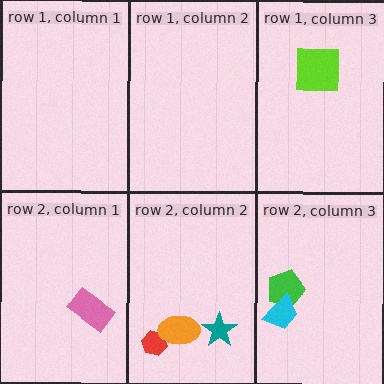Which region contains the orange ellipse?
The row 2, column 2 region.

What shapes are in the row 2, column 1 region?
The pink rectangle.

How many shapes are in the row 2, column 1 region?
1.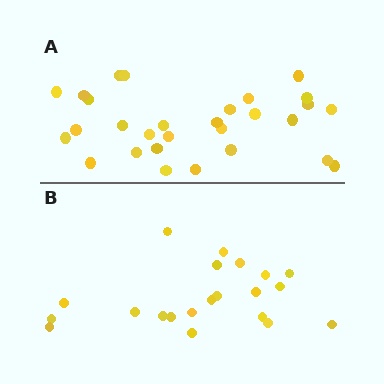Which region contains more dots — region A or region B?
Region A (the top region) has more dots.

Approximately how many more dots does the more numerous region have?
Region A has roughly 8 or so more dots than region B.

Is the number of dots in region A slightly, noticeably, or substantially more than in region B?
Region A has noticeably more, but not dramatically so. The ratio is roughly 1.4 to 1.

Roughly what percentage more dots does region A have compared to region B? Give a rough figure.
About 40% more.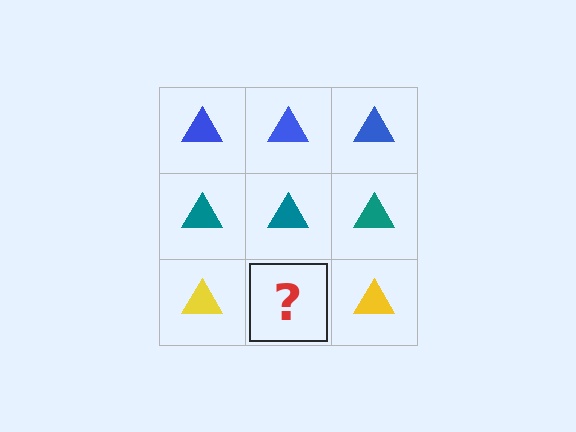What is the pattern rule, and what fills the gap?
The rule is that each row has a consistent color. The gap should be filled with a yellow triangle.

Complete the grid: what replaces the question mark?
The question mark should be replaced with a yellow triangle.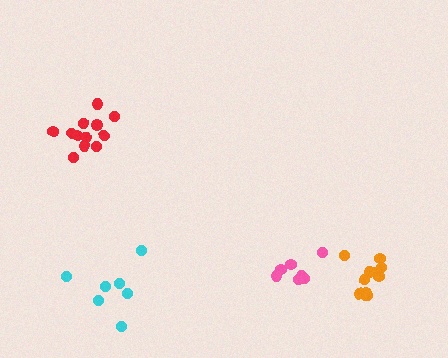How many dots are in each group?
Group 1: 7 dots, Group 2: 12 dots, Group 3: 7 dots, Group 4: 11 dots (37 total).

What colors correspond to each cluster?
The clusters are colored: pink, red, cyan, orange.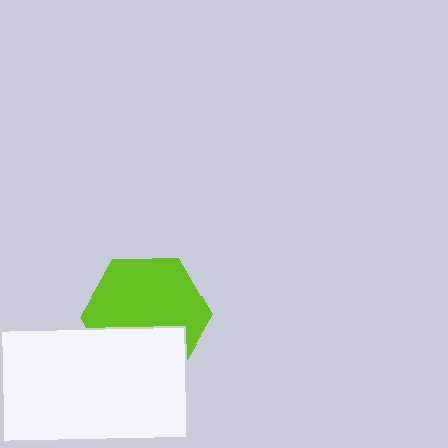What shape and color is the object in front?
The object in front is a white rectangle.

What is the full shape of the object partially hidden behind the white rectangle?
The partially hidden object is a lime hexagon.